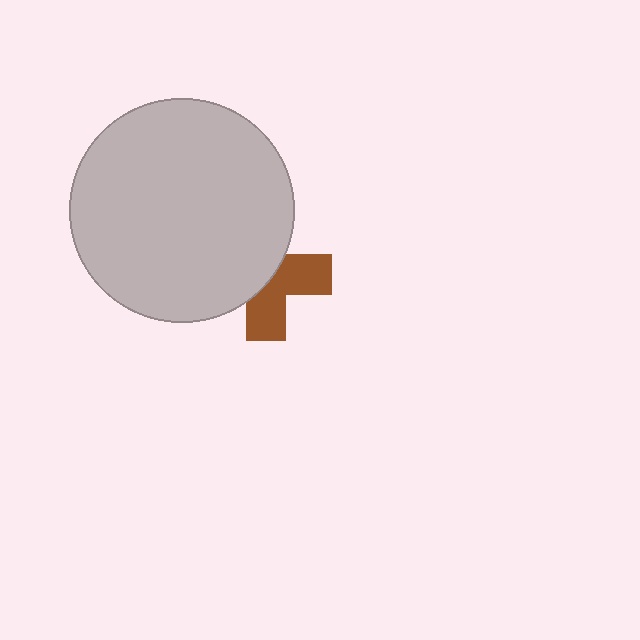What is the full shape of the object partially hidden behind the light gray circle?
The partially hidden object is a brown cross.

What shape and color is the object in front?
The object in front is a light gray circle.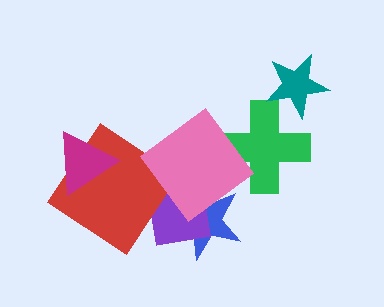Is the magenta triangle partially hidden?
No, no other shape covers it.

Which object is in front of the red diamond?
The magenta triangle is in front of the red diamond.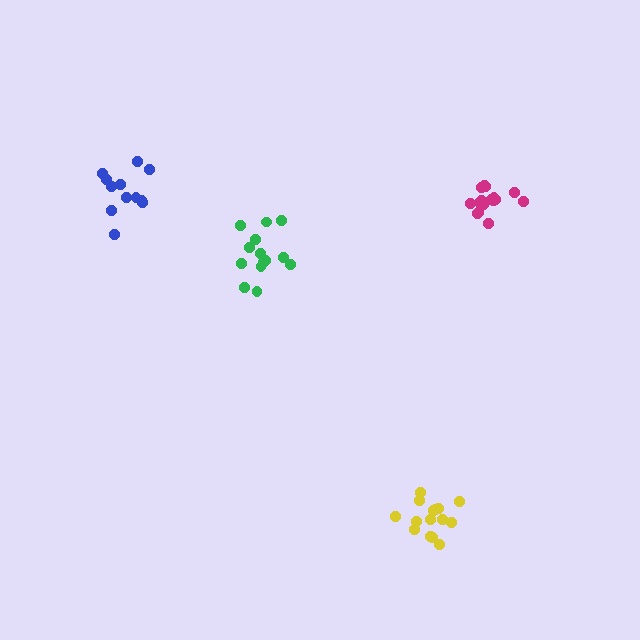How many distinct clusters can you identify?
There are 4 distinct clusters.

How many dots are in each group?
Group 1: 16 dots, Group 2: 14 dots, Group 3: 15 dots, Group 4: 12 dots (57 total).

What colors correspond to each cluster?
The clusters are colored: magenta, green, yellow, blue.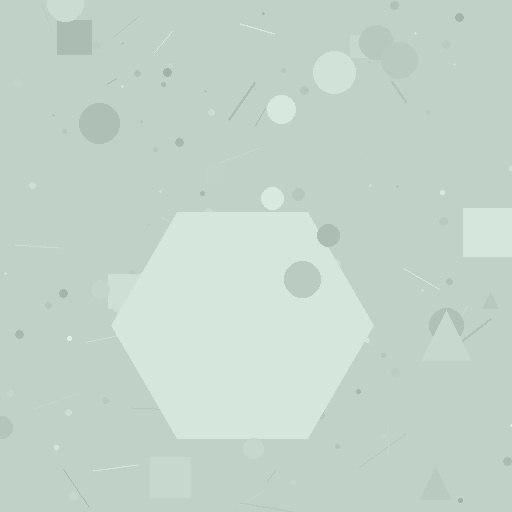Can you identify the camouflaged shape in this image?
The camouflaged shape is a hexagon.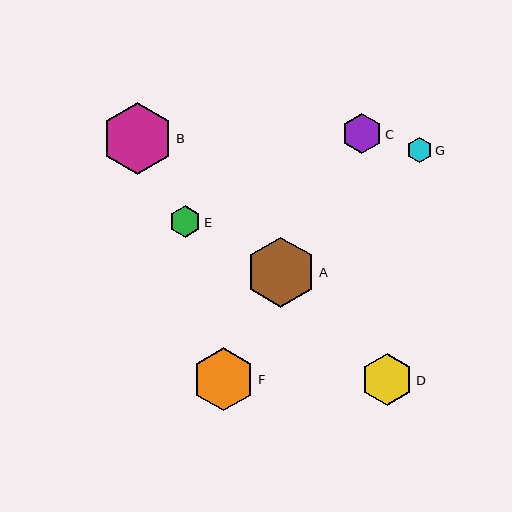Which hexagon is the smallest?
Hexagon G is the smallest with a size of approximately 25 pixels.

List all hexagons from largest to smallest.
From largest to smallest: B, A, F, D, C, E, G.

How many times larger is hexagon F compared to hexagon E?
Hexagon F is approximately 2.0 times the size of hexagon E.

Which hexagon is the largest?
Hexagon B is the largest with a size of approximately 72 pixels.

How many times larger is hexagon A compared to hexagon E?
Hexagon A is approximately 2.2 times the size of hexagon E.